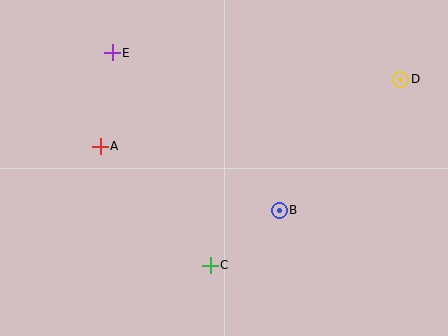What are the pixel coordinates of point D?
Point D is at (401, 79).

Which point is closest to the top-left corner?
Point E is closest to the top-left corner.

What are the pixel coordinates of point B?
Point B is at (279, 210).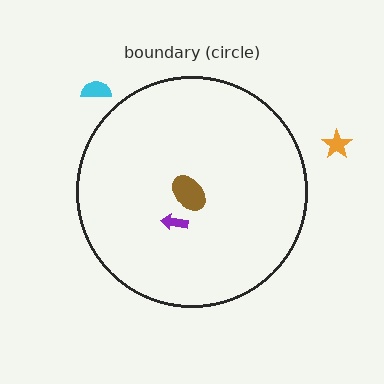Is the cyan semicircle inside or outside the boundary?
Outside.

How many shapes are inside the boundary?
2 inside, 2 outside.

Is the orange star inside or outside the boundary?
Outside.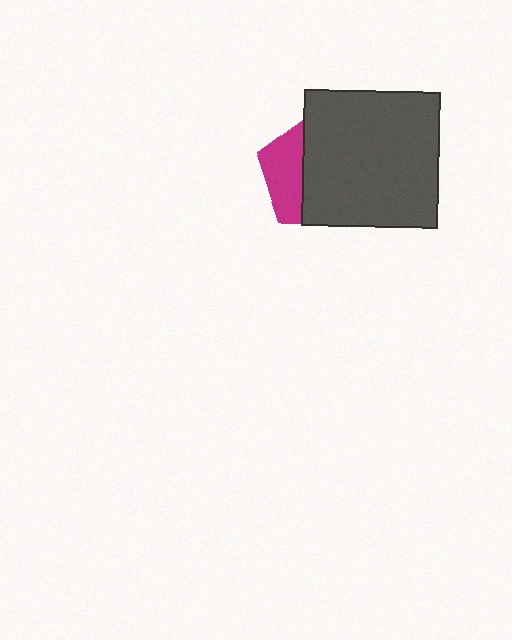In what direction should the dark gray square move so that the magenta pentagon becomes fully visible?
The dark gray square should move right. That is the shortest direction to clear the overlap and leave the magenta pentagon fully visible.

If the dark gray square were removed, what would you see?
You would see the complete magenta pentagon.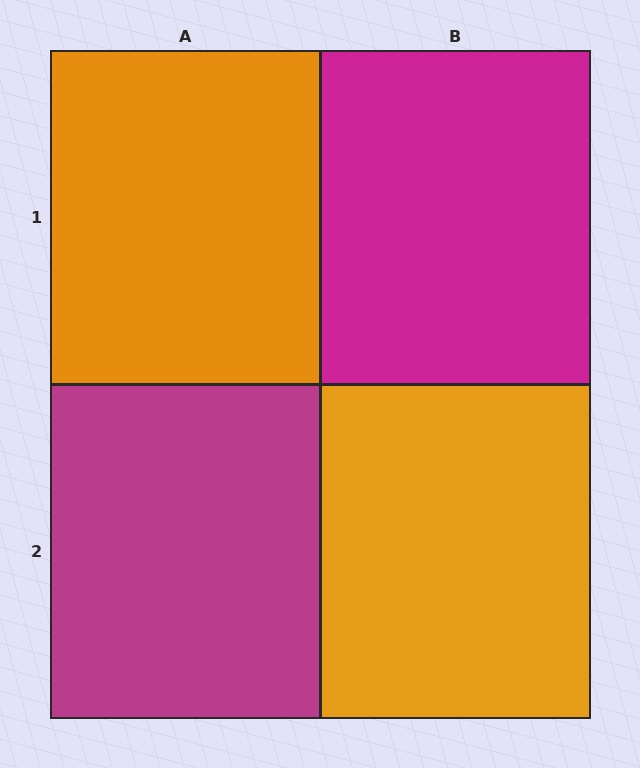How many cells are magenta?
2 cells are magenta.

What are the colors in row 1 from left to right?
Orange, magenta.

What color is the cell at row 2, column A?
Magenta.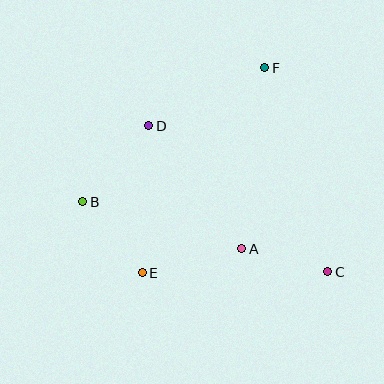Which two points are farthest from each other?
Points B and C are farthest from each other.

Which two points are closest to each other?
Points A and C are closest to each other.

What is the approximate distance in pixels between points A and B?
The distance between A and B is approximately 165 pixels.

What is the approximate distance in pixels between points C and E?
The distance between C and E is approximately 185 pixels.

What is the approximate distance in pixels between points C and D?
The distance between C and D is approximately 231 pixels.